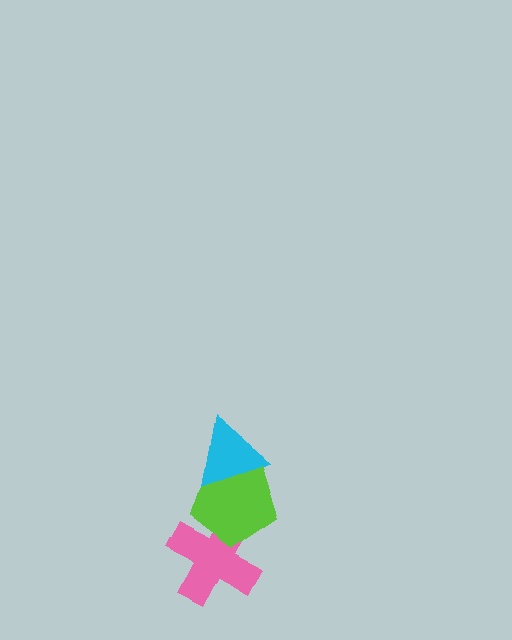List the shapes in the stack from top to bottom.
From top to bottom: the cyan triangle, the lime pentagon, the pink cross.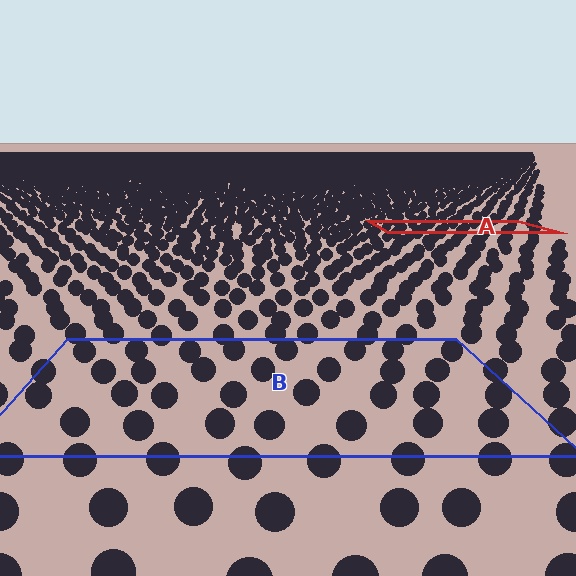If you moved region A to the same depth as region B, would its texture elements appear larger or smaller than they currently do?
They would appear larger. At a closer depth, the same texture elements are projected at a bigger on-screen size.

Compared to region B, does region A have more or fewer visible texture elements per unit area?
Region A has more texture elements per unit area — they are packed more densely because it is farther away.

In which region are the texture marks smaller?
The texture marks are smaller in region A, because it is farther away.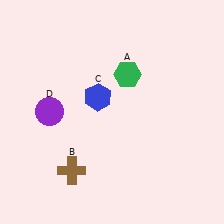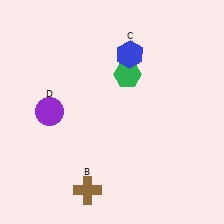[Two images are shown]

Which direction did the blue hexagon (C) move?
The blue hexagon (C) moved up.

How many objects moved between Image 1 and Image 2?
2 objects moved between the two images.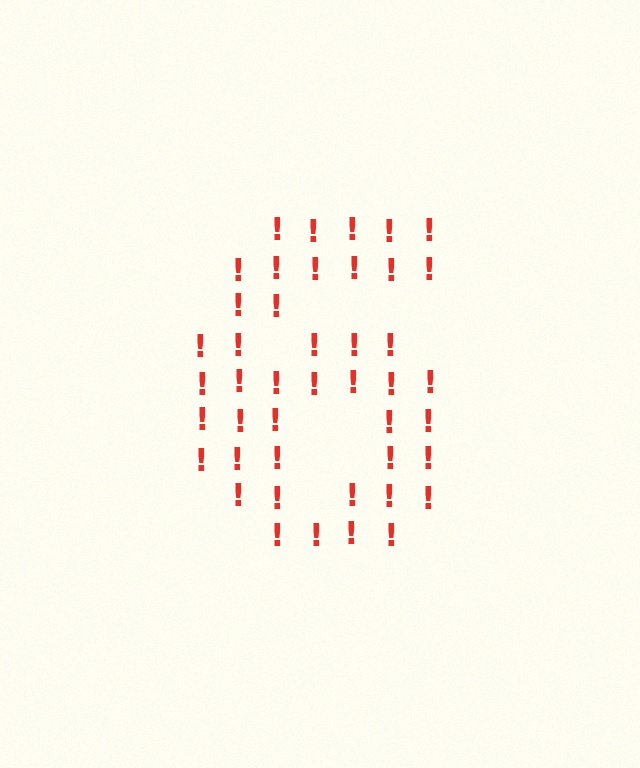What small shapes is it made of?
It is made of small exclamation marks.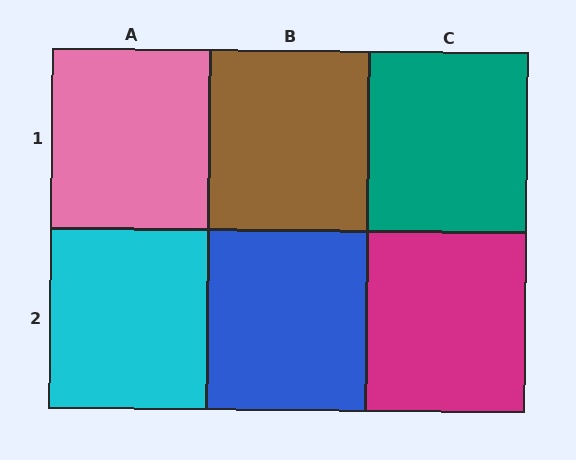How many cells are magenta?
1 cell is magenta.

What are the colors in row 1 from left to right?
Pink, brown, teal.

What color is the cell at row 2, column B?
Blue.